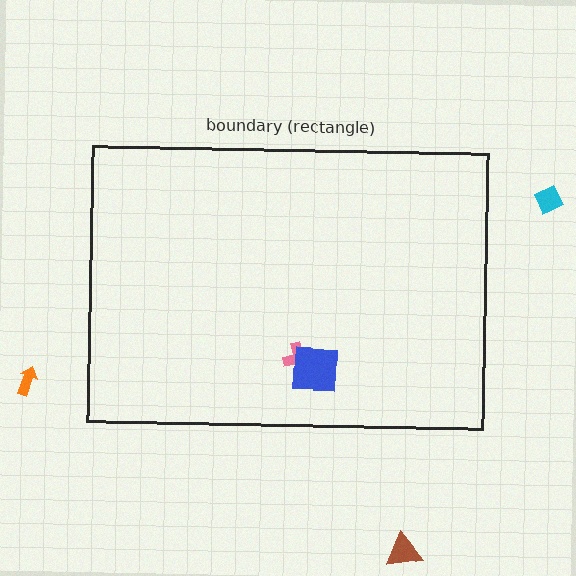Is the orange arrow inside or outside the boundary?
Outside.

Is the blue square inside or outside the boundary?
Inside.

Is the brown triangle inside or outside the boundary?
Outside.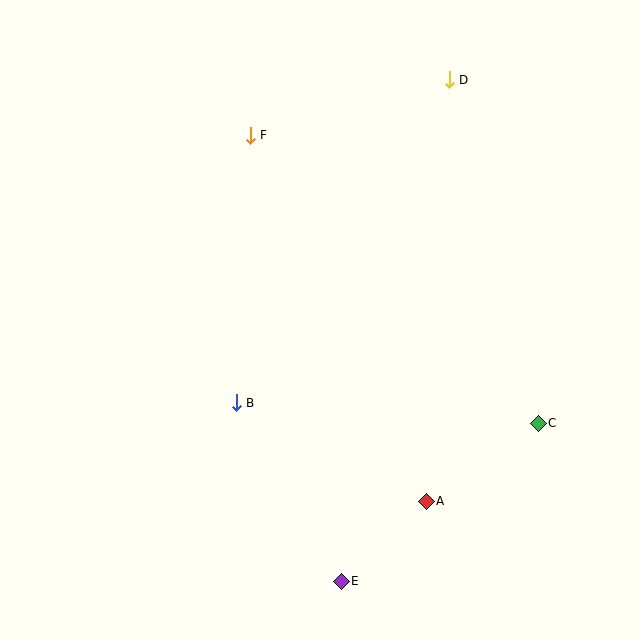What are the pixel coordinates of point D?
Point D is at (449, 80).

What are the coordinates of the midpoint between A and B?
The midpoint between A and B is at (331, 452).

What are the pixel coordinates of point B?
Point B is at (236, 403).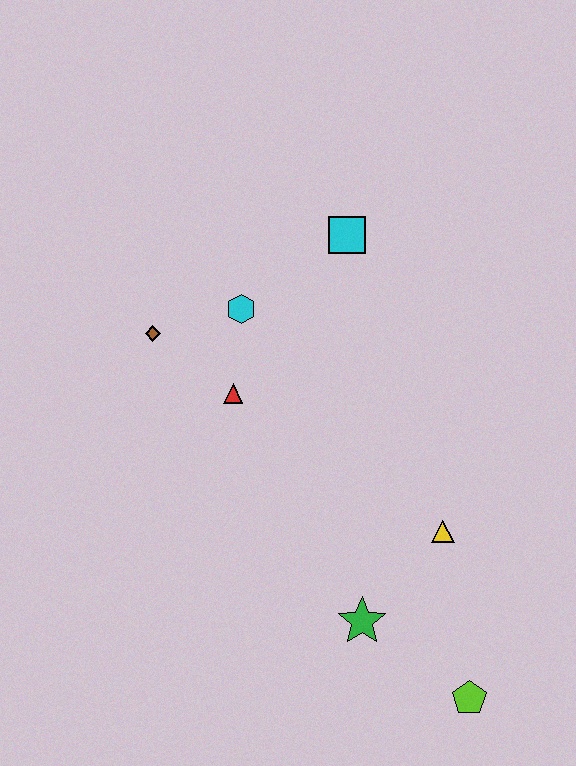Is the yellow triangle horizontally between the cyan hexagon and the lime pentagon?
Yes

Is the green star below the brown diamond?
Yes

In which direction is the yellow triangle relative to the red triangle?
The yellow triangle is to the right of the red triangle.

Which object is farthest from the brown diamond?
The lime pentagon is farthest from the brown diamond.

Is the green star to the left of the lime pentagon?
Yes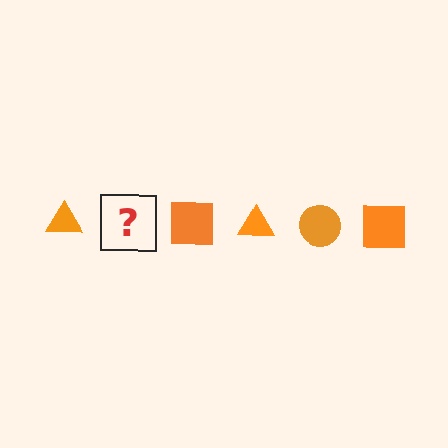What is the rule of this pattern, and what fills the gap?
The rule is that the pattern cycles through triangle, circle, square shapes in orange. The gap should be filled with an orange circle.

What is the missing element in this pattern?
The missing element is an orange circle.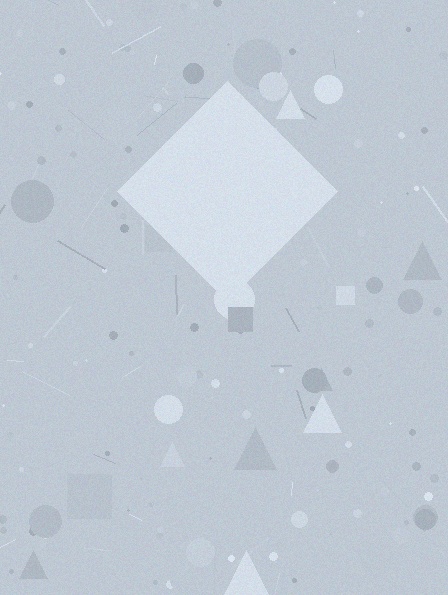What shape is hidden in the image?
A diamond is hidden in the image.